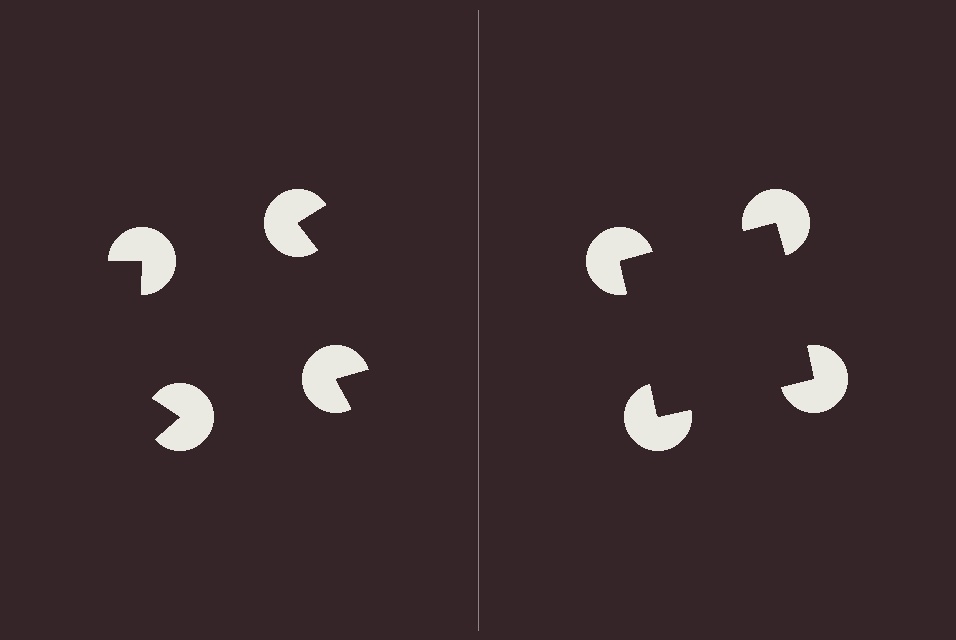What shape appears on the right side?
An illusory square.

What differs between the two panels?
The pac-man discs are positioned identically on both sides; only the wedge orientations differ. On the right they align to a square; on the left they are misaligned.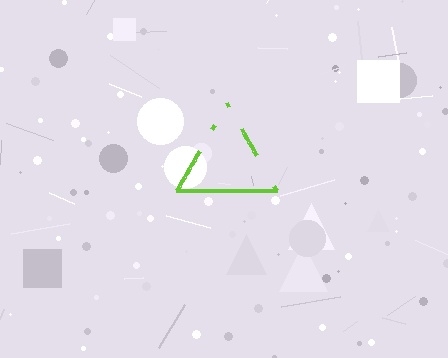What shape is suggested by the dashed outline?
The dashed outline suggests a triangle.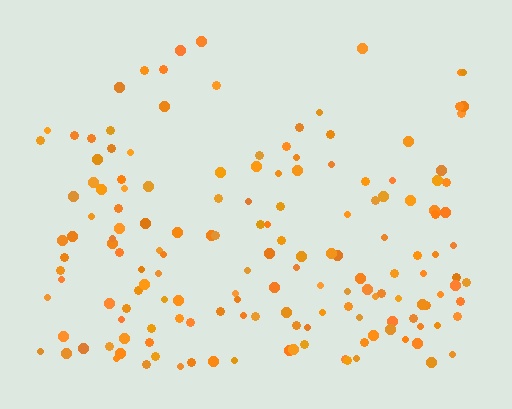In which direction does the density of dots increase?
From top to bottom, with the bottom side densest.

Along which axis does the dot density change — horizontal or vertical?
Vertical.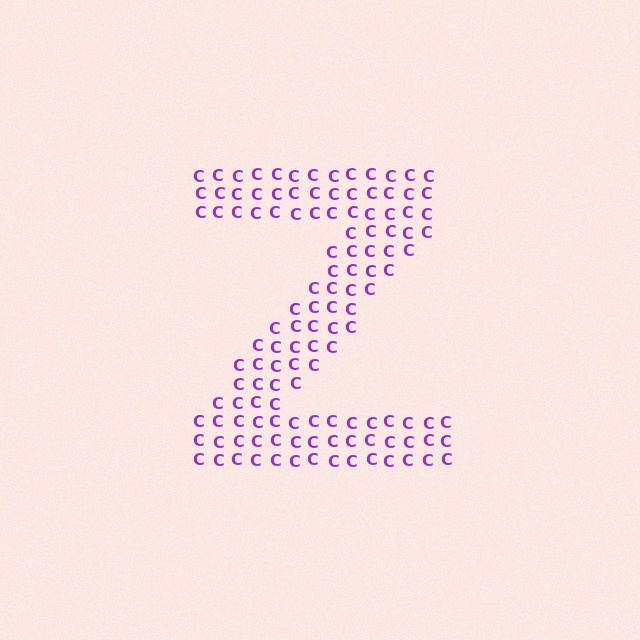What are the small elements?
The small elements are letter C's.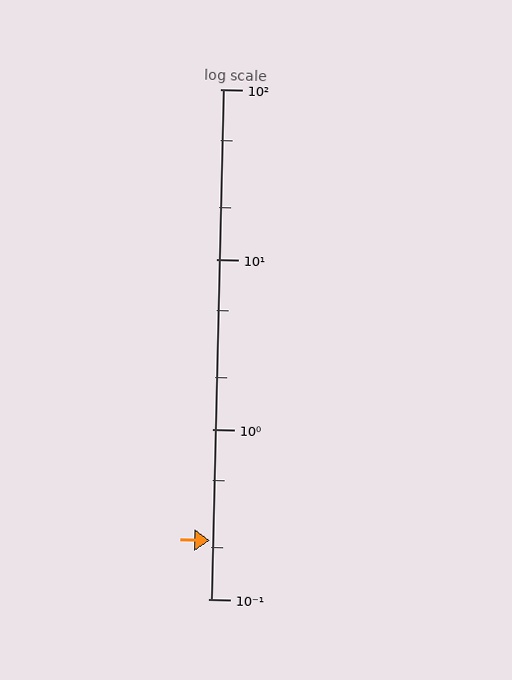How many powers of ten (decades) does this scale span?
The scale spans 3 decades, from 0.1 to 100.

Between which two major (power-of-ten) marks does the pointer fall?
The pointer is between 0.1 and 1.